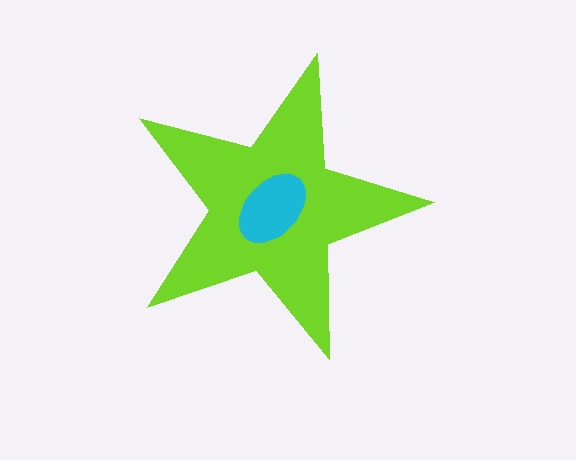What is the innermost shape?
The cyan ellipse.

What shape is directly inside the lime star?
The cyan ellipse.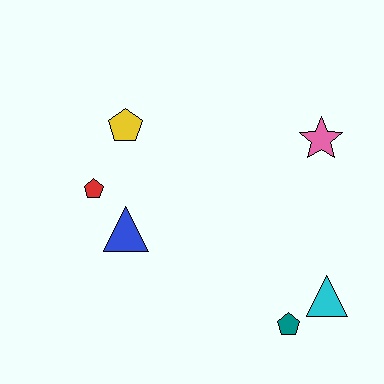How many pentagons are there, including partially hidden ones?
There are 3 pentagons.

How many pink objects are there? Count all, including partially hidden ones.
There is 1 pink object.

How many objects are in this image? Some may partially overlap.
There are 6 objects.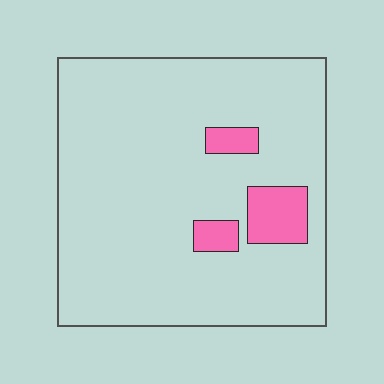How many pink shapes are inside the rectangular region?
3.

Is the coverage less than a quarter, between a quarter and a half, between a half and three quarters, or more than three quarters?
Less than a quarter.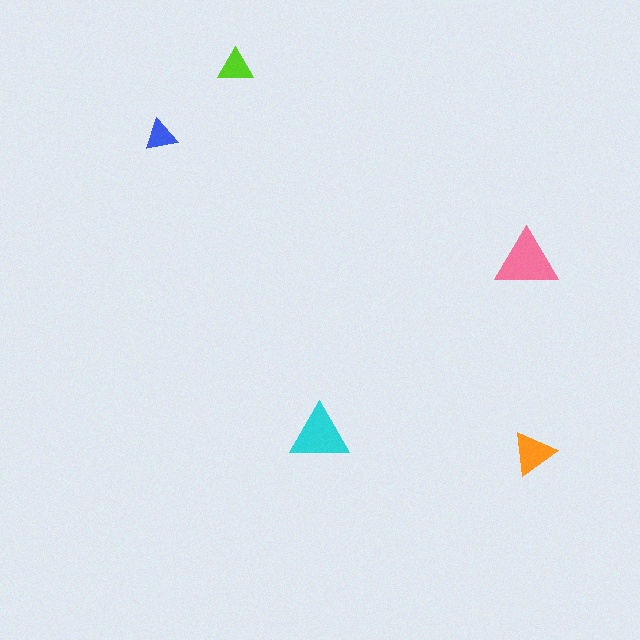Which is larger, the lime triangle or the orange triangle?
The orange one.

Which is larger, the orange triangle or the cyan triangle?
The cyan one.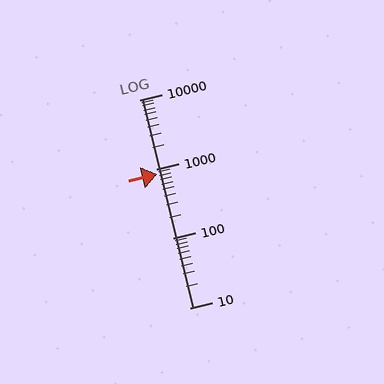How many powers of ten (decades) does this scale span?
The scale spans 3 decades, from 10 to 10000.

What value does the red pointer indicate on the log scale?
The pointer indicates approximately 860.